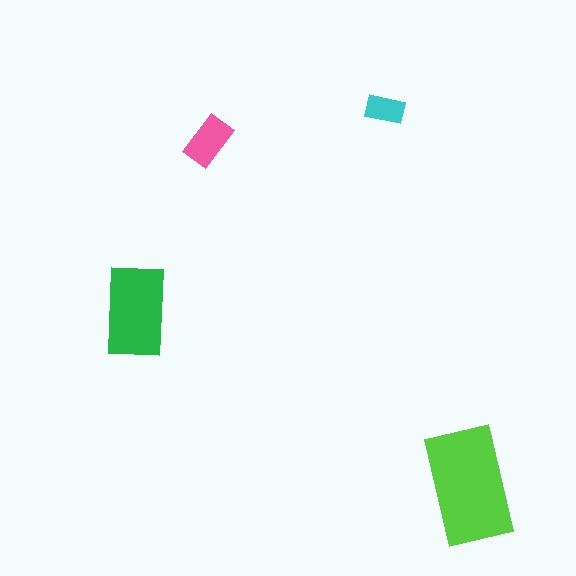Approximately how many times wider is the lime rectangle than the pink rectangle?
About 2.5 times wider.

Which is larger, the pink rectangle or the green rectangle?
The green one.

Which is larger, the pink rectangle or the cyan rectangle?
The pink one.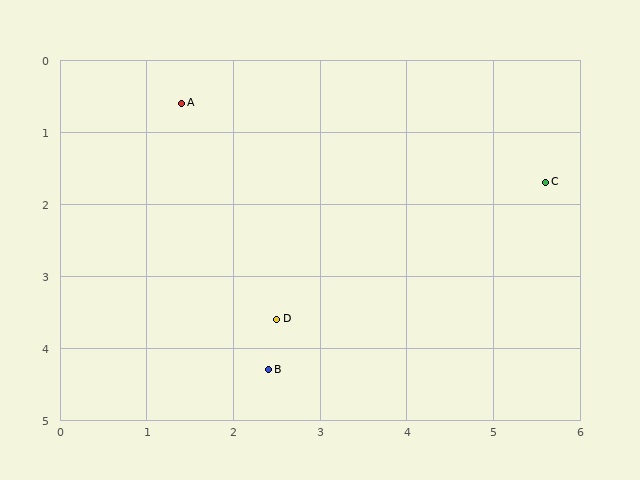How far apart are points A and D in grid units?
Points A and D are about 3.2 grid units apart.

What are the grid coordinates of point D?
Point D is at approximately (2.5, 3.6).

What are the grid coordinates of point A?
Point A is at approximately (1.4, 0.6).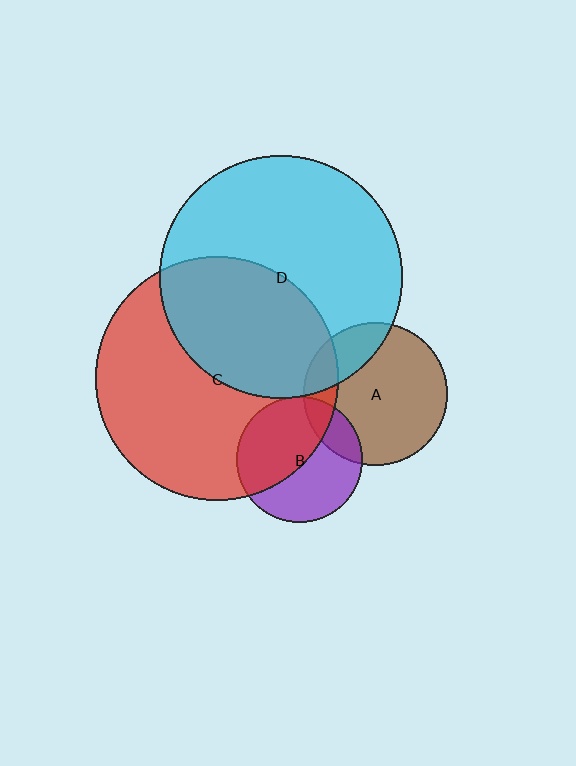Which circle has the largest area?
Circle C (red).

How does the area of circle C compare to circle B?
Approximately 3.7 times.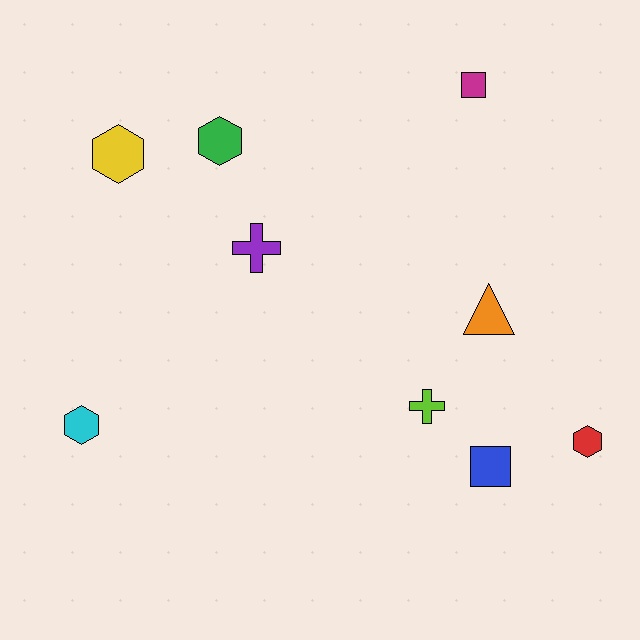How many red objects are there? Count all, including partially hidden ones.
There is 1 red object.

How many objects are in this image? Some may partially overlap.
There are 9 objects.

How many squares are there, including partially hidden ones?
There are 2 squares.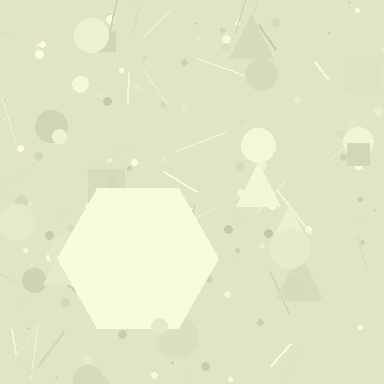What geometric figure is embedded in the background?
A hexagon is embedded in the background.